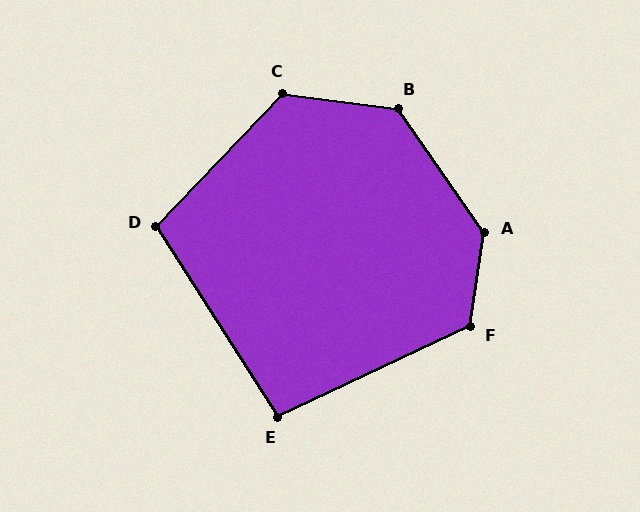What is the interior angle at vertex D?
Approximately 104 degrees (obtuse).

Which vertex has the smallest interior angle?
E, at approximately 97 degrees.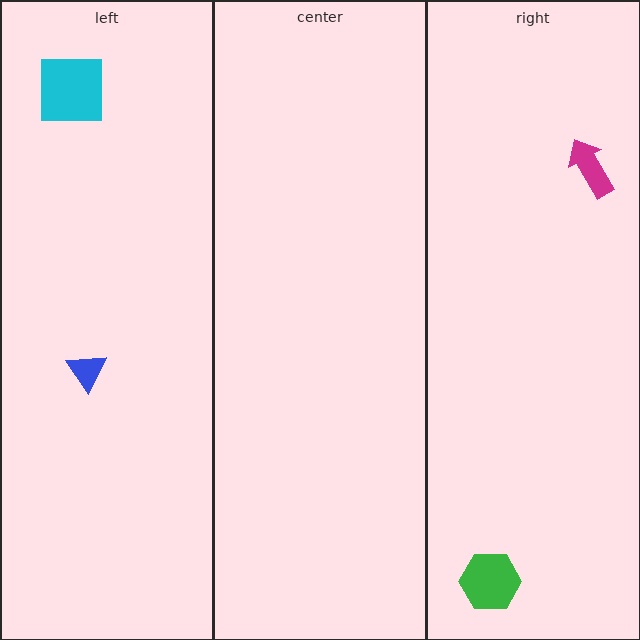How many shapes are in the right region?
2.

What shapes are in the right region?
The green hexagon, the magenta arrow.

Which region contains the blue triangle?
The left region.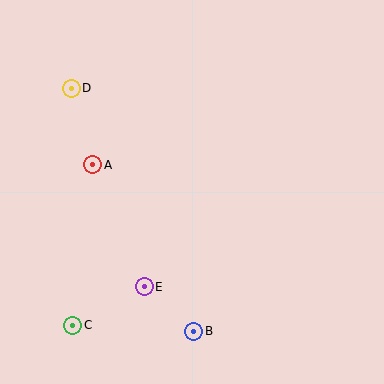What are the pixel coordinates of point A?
Point A is at (93, 165).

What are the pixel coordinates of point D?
Point D is at (71, 88).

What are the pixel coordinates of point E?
Point E is at (144, 287).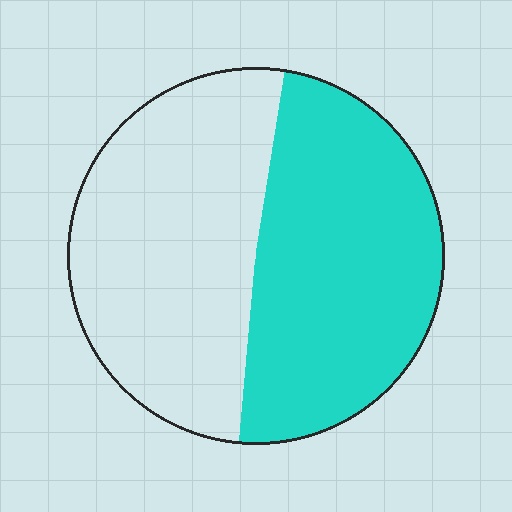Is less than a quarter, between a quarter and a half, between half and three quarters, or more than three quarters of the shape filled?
Between a quarter and a half.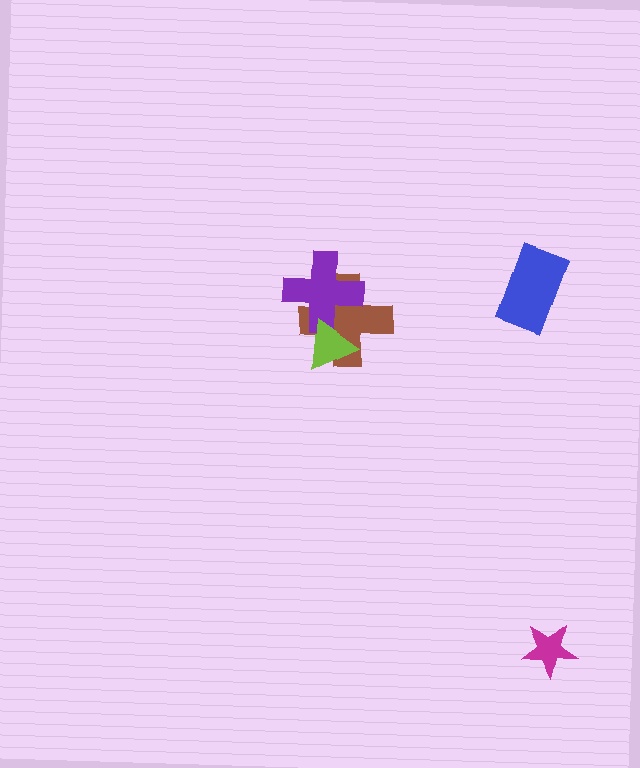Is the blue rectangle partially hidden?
No, no other shape covers it.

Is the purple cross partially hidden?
Yes, it is partially covered by another shape.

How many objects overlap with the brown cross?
2 objects overlap with the brown cross.